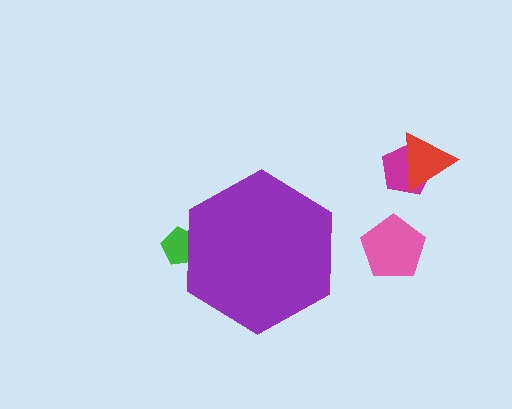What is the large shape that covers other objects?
A purple hexagon.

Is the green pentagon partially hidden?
Yes, the green pentagon is partially hidden behind the purple hexagon.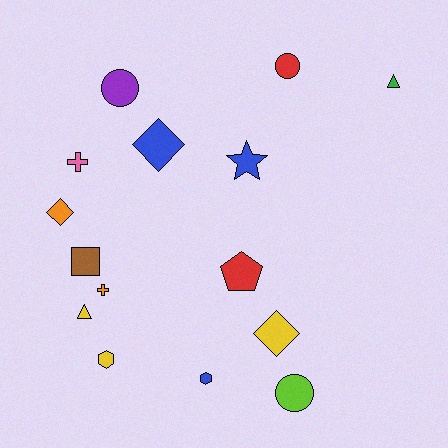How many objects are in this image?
There are 15 objects.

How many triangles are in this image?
There are 2 triangles.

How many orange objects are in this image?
There are 2 orange objects.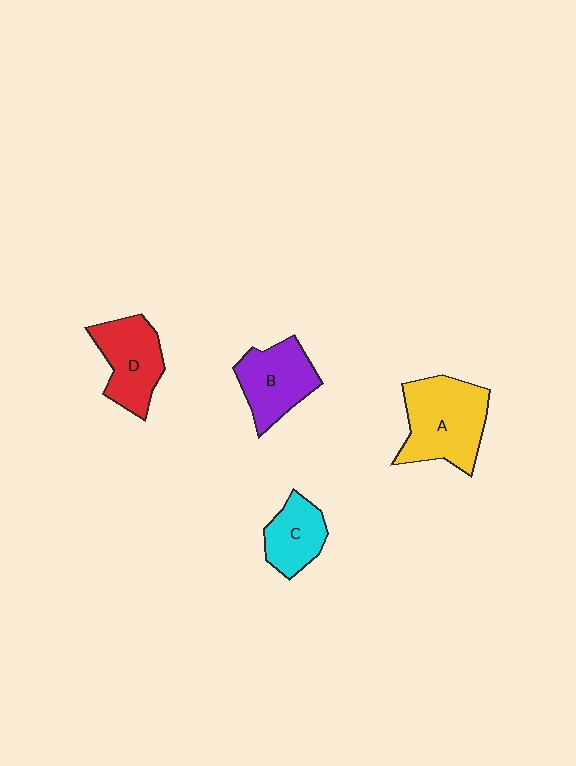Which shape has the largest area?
Shape A (yellow).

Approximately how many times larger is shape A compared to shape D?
Approximately 1.3 times.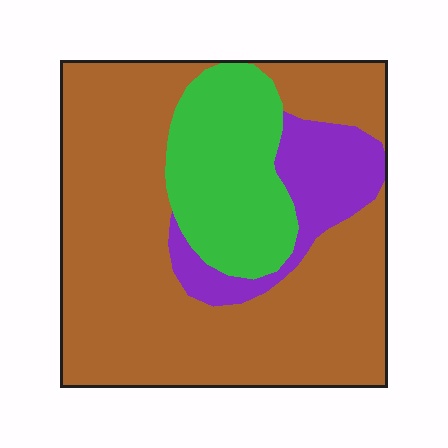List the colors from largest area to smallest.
From largest to smallest: brown, green, purple.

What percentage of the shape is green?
Green takes up between a sixth and a third of the shape.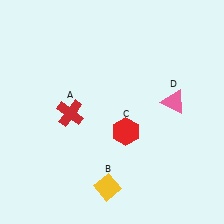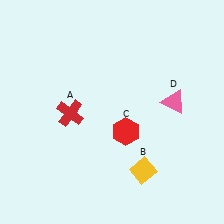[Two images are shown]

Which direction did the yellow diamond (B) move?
The yellow diamond (B) moved right.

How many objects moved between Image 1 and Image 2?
1 object moved between the two images.